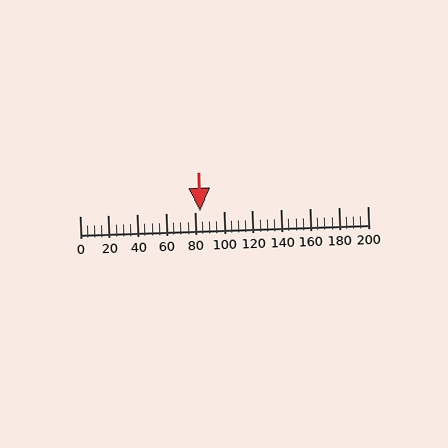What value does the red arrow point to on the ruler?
The red arrow points to approximately 84.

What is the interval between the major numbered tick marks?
The major tick marks are spaced 20 units apart.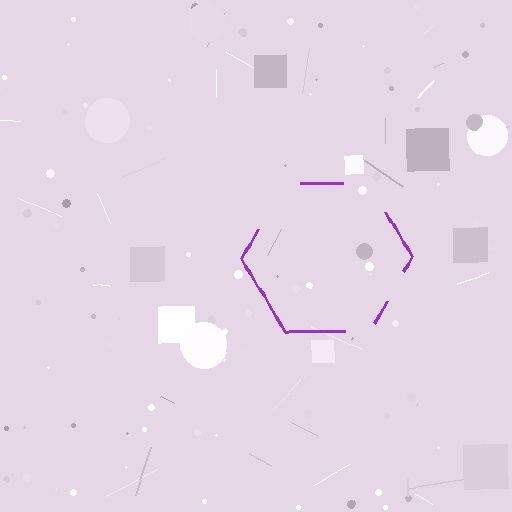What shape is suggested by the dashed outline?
The dashed outline suggests a hexagon.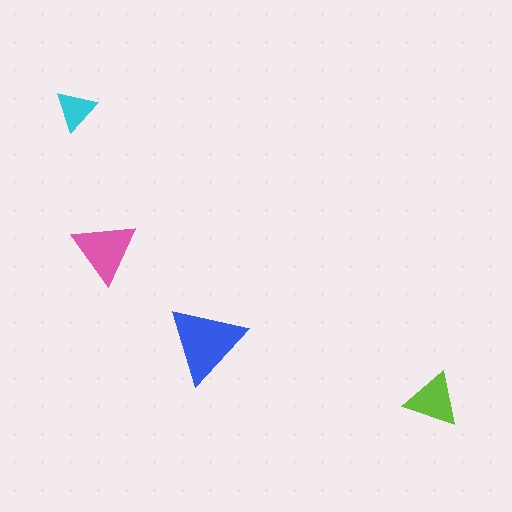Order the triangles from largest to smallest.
the blue one, the pink one, the lime one, the cyan one.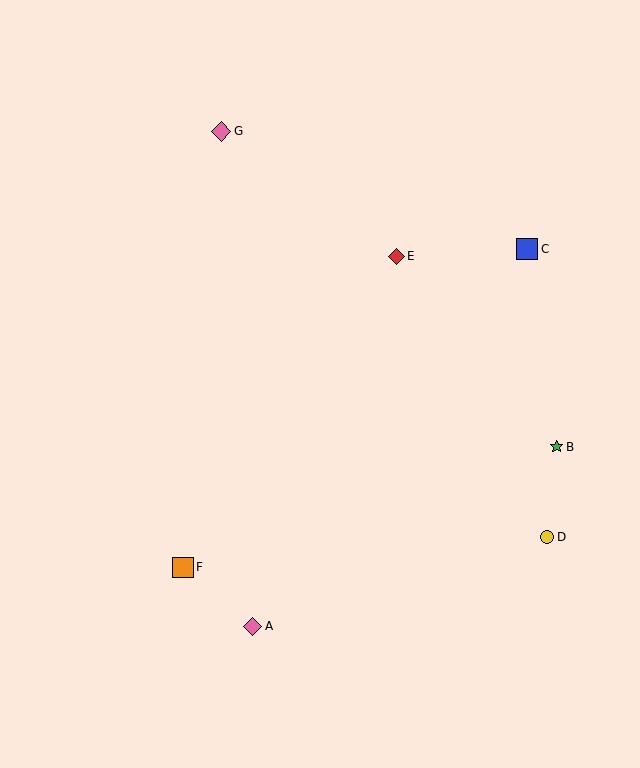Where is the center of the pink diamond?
The center of the pink diamond is at (252, 626).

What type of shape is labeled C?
Shape C is a blue square.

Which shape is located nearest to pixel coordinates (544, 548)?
The yellow circle (labeled D) at (547, 537) is nearest to that location.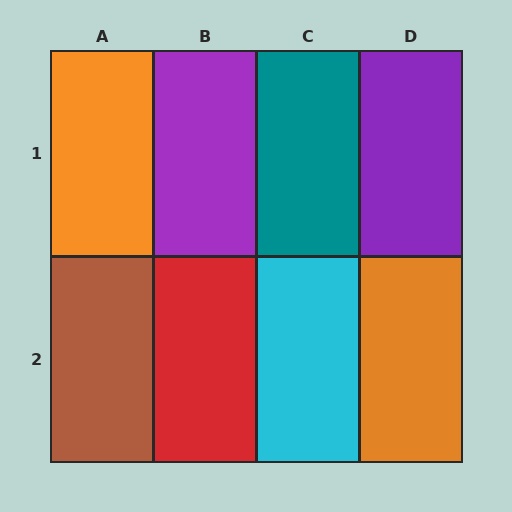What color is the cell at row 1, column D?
Purple.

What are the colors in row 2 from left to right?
Brown, red, cyan, orange.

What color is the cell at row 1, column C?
Teal.